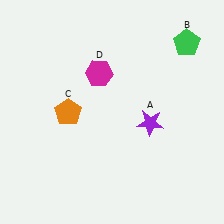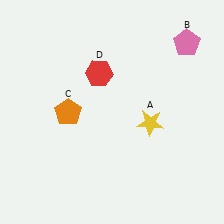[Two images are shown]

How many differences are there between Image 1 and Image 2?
There are 3 differences between the two images.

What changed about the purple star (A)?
In Image 1, A is purple. In Image 2, it changed to yellow.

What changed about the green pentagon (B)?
In Image 1, B is green. In Image 2, it changed to pink.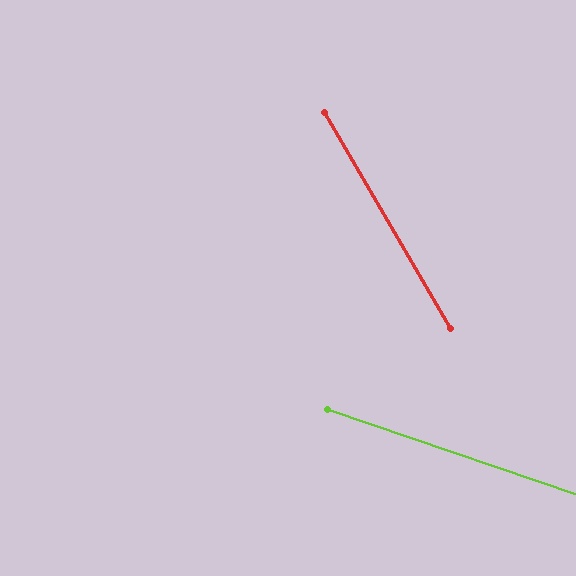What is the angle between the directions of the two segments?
Approximately 41 degrees.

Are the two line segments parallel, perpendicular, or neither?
Neither parallel nor perpendicular — they differ by about 41°.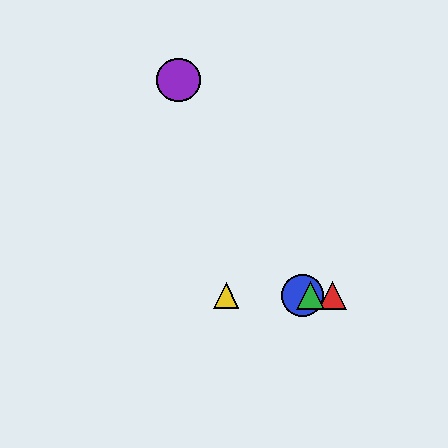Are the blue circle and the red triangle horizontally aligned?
Yes, both are at y≈295.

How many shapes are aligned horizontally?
4 shapes (the red triangle, the blue circle, the green triangle, the yellow triangle) are aligned horizontally.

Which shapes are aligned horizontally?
The red triangle, the blue circle, the green triangle, the yellow triangle are aligned horizontally.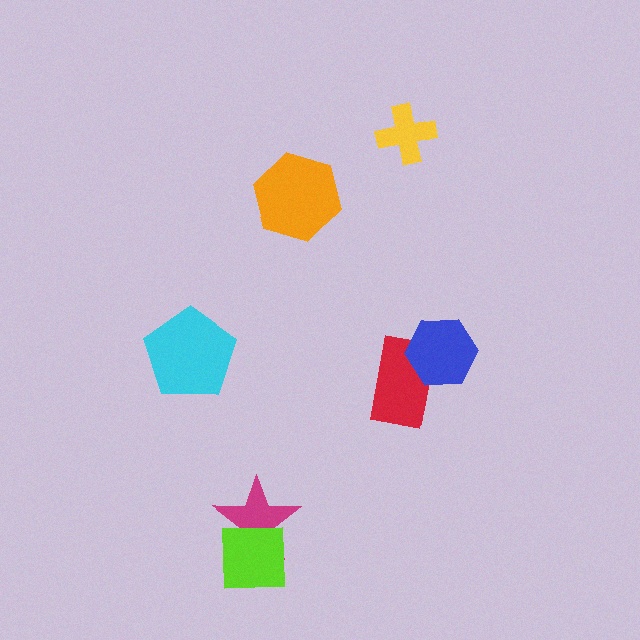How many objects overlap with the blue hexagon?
1 object overlaps with the blue hexagon.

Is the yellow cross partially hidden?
No, no other shape covers it.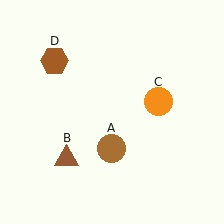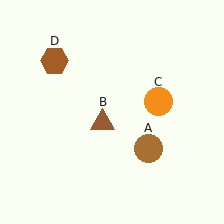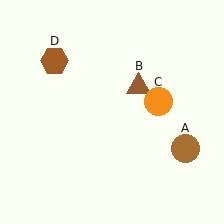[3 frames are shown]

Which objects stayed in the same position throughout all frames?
Orange circle (object C) and brown hexagon (object D) remained stationary.